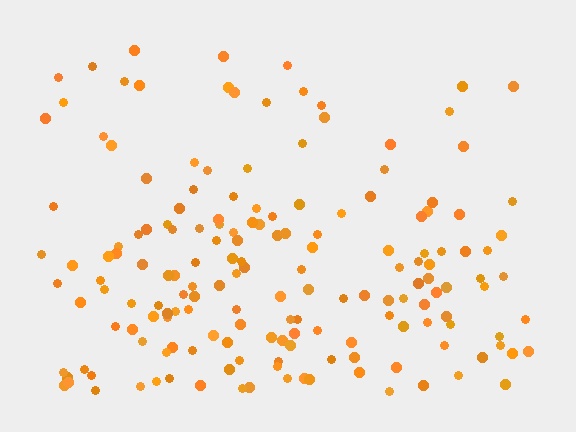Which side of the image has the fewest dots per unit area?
The top.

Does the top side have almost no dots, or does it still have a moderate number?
Still a moderate number, just noticeably fewer than the bottom.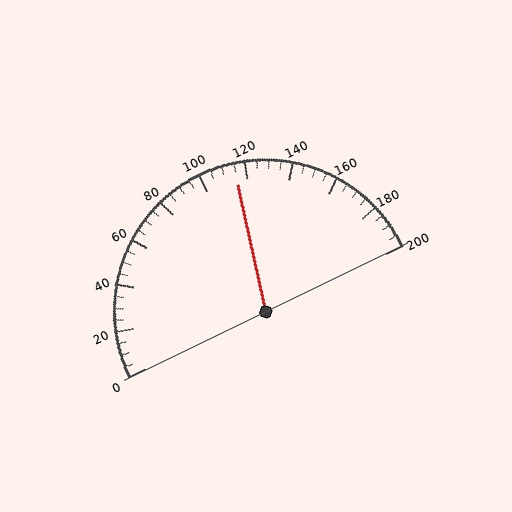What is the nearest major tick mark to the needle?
The nearest major tick mark is 120.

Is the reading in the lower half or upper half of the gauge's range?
The reading is in the upper half of the range (0 to 200).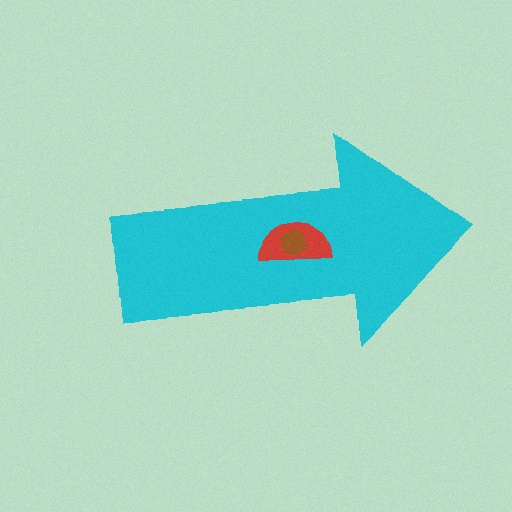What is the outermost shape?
The cyan arrow.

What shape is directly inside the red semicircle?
The brown hexagon.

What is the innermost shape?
The brown hexagon.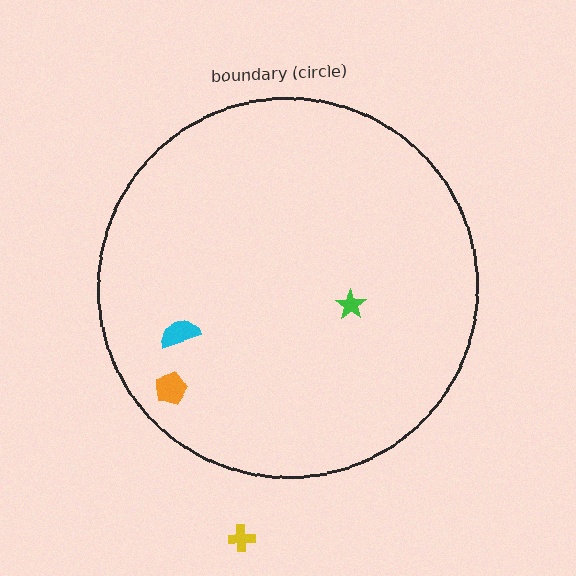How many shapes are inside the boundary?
3 inside, 1 outside.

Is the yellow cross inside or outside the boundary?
Outside.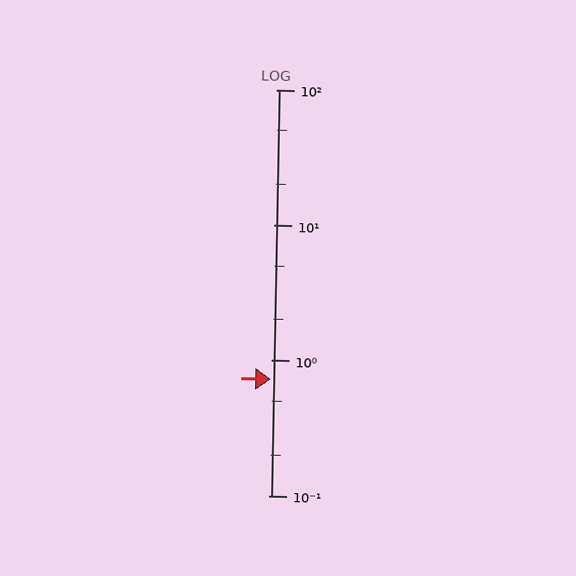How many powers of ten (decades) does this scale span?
The scale spans 3 decades, from 0.1 to 100.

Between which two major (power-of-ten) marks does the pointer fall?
The pointer is between 0.1 and 1.